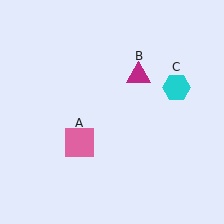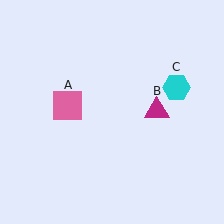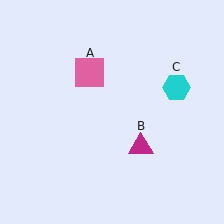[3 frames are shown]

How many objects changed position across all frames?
2 objects changed position: pink square (object A), magenta triangle (object B).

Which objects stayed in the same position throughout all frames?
Cyan hexagon (object C) remained stationary.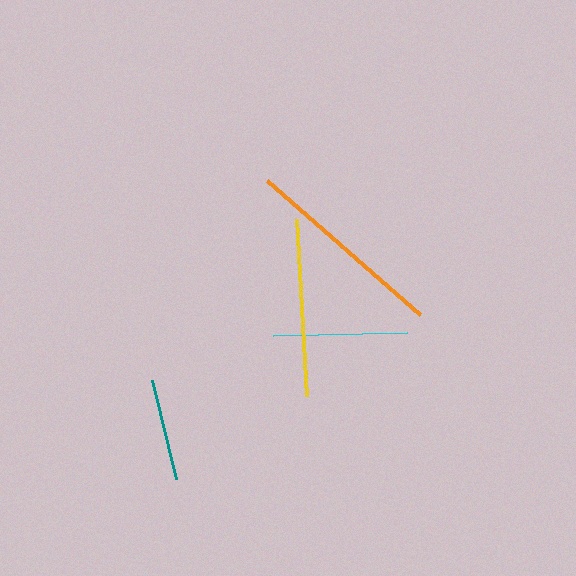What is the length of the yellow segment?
The yellow segment is approximately 177 pixels long.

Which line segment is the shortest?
The teal line is the shortest at approximately 102 pixels.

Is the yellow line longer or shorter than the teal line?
The yellow line is longer than the teal line.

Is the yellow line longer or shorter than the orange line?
The orange line is longer than the yellow line.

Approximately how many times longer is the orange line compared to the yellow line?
The orange line is approximately 1.2 times the length of the yellow line.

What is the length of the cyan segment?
The cyan segment is approximately 134 pixels long.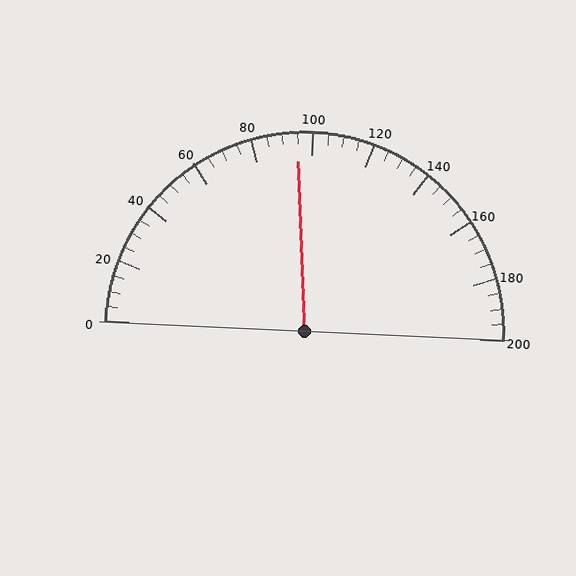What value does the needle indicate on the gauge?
The needle indicates approximately 95.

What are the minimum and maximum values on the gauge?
The gauge ranges from 0 to 200.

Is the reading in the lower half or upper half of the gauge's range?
The reading is in the lower half of the range (0 to 200).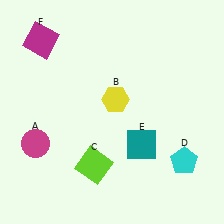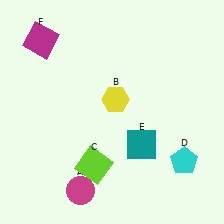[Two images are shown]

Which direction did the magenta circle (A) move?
The magenta circle (A) moved down.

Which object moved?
The magenta circle (A) moved down.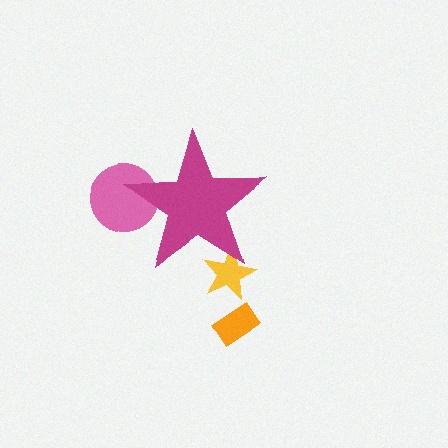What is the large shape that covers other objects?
A magenta star.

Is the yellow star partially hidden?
Yes, the yellow star is partially hidden behind the magenta star.